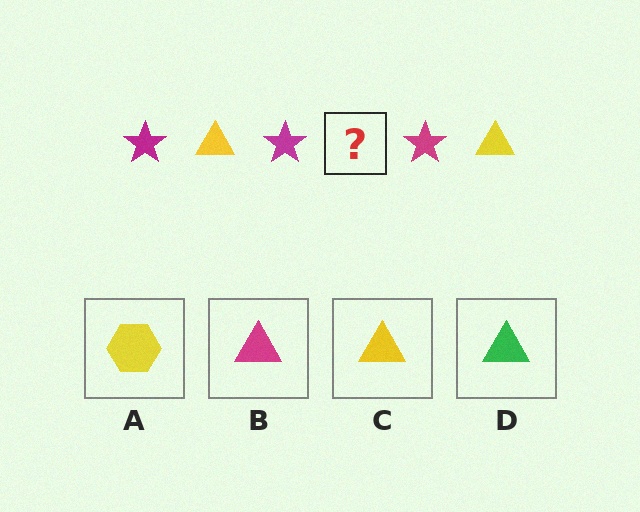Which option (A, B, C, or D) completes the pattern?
C.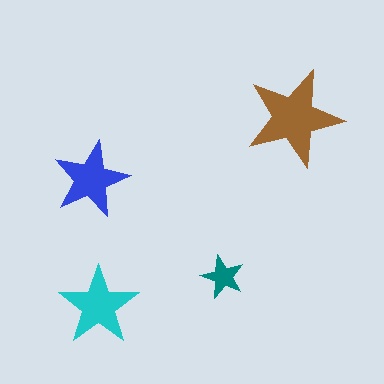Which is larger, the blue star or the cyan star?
The cyan one.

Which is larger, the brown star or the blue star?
The brown one.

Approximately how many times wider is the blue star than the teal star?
About 2 times wider.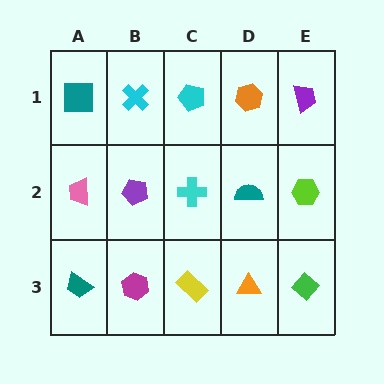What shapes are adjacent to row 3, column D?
A teal semicircle (row 2, column D), a yellow rectangle (row 3, column C), a green diamond (row 3, column E).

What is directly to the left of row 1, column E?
An orange hexagon.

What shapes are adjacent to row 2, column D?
An orange hexagon (row 1, column D), an orange triangle (row 3, column D), a cyan cross (row 2, column C), a lime hexagon (row 2, column E).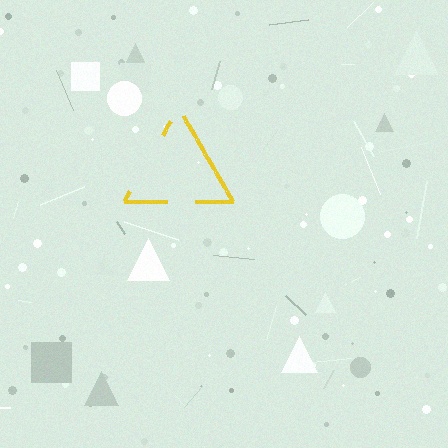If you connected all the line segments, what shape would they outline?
They would outline a triangle.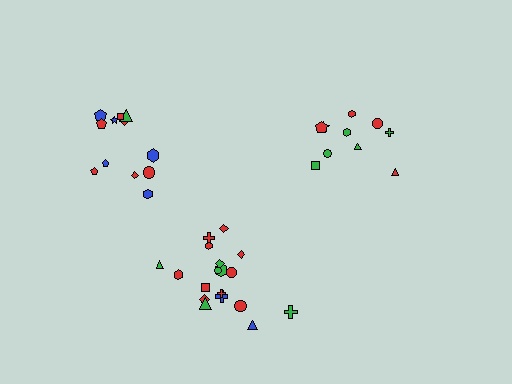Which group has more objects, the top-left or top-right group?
The top-left group.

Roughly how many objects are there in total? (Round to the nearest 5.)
Roughly 40 objects in total.